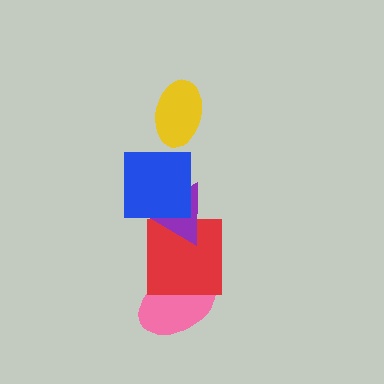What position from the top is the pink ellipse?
The pink ellipse is 5th from the top.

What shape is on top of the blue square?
The yellow ellipse is on top of the blue square.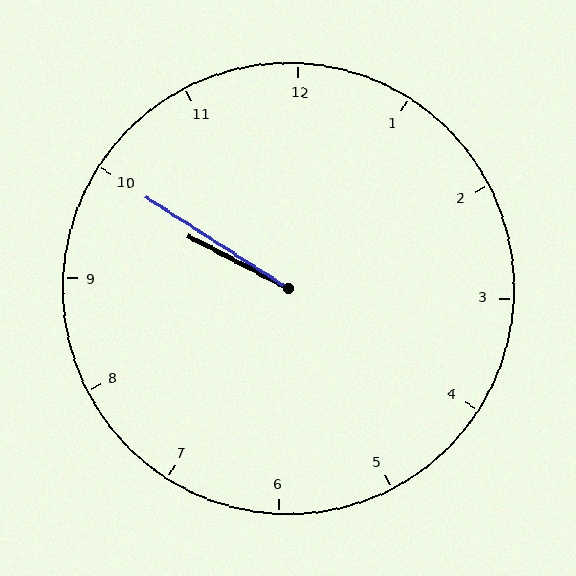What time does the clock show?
9:50.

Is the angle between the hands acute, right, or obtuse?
It is acute.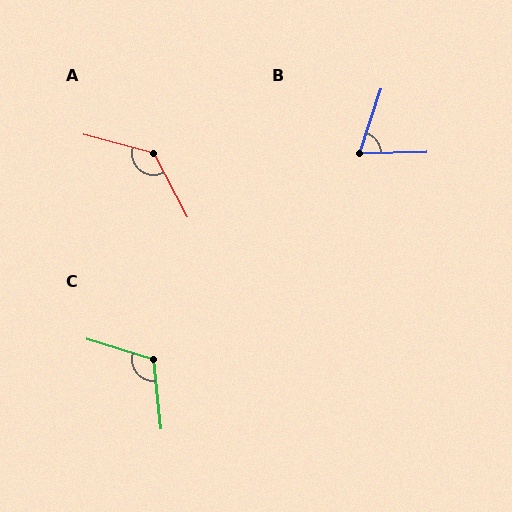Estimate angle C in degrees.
Approximately 113 degrees.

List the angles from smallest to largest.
B (70°), C (113°), A (132°).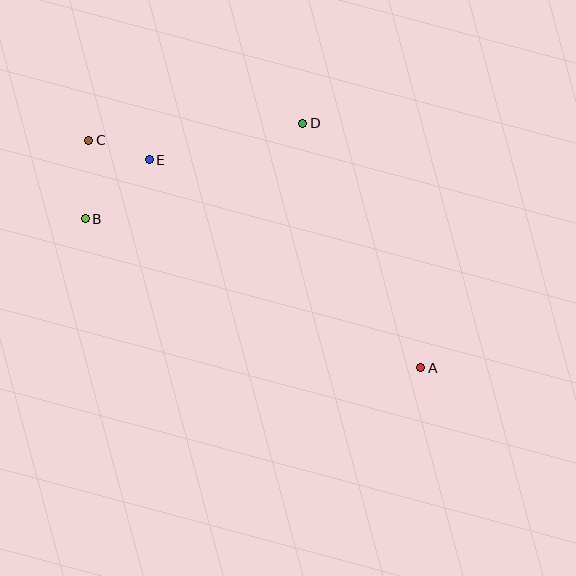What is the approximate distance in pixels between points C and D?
The distance between C and D is approximately 215 pixels.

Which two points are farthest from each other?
Points A and C are farthest from each other.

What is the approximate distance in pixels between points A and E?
The distance between A and E is approximately 342 pixels.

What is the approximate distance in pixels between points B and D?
The distance between B and D is approximately 238 pixels.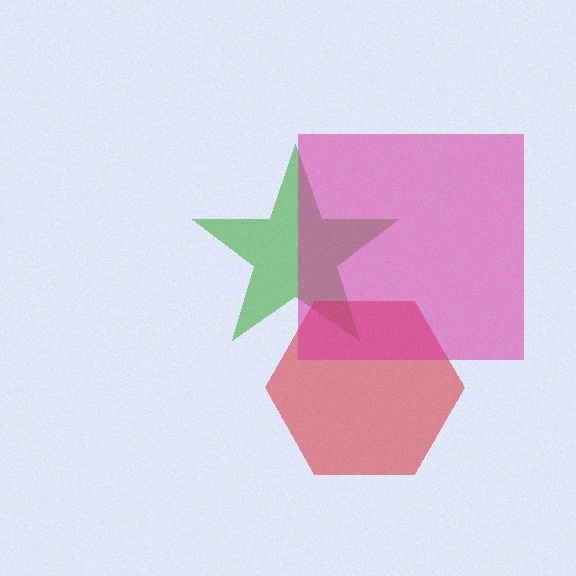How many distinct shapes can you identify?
There are 3 distinct shapes: a green star, a red hexagon, a magenta square.